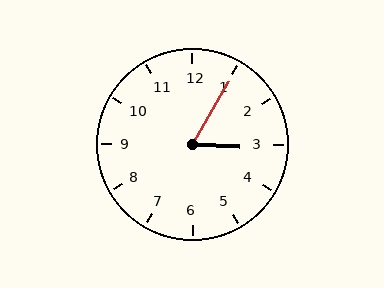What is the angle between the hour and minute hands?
Approximately 62 degrees.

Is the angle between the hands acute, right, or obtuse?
It is acute.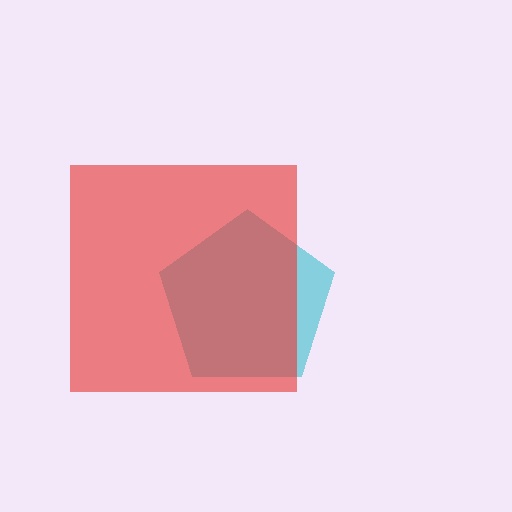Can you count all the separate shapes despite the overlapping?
Yes, there are 2 separate shapes.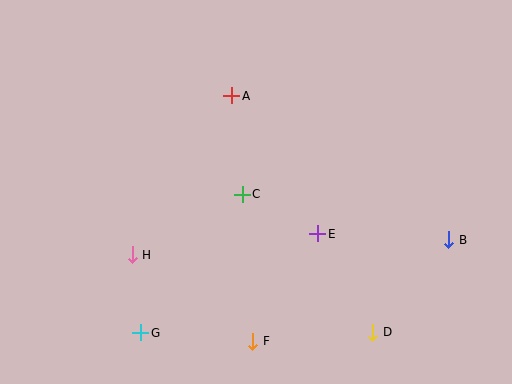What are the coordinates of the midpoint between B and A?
The midpoint between B and A is at (340, 168).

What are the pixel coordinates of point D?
Point D is at (373, 332).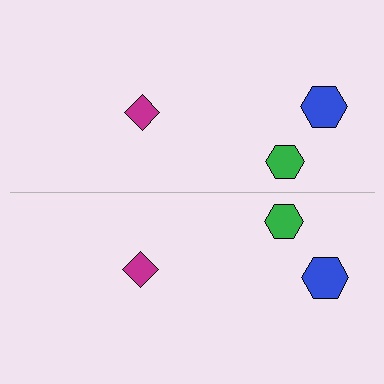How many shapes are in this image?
There are 6 shapes in this image.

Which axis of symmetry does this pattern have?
The pattern has a horizontal axis of symmetry running through the center of the image.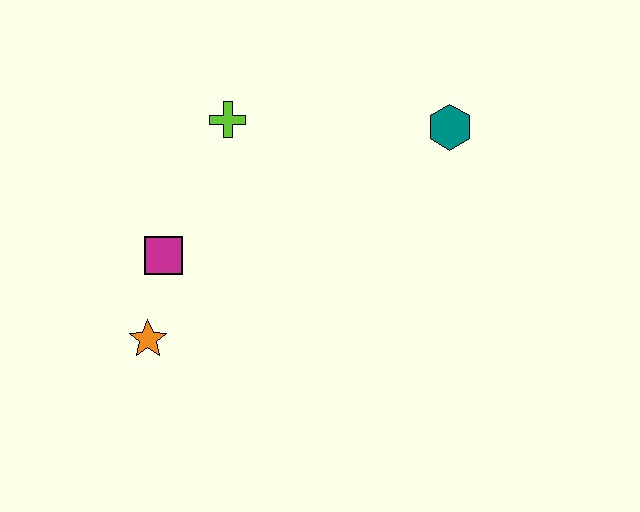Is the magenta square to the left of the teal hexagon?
Yes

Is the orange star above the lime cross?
No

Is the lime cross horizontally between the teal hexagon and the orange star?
Yes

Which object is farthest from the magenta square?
The teal hexagon is farthest from the magenta square.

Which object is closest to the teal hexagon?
The lime cross is closest to the teal hexagon.